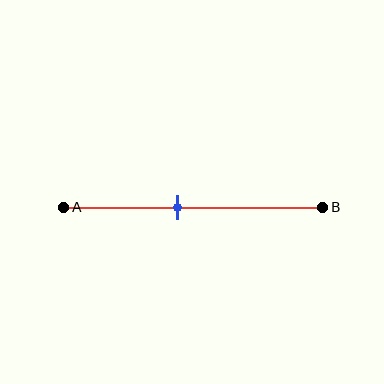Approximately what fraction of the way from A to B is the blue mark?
The blue mark is approximately 45% of the way from A to B.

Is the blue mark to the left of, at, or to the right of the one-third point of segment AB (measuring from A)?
The blue mark is to the right of the one-third point of segment AB.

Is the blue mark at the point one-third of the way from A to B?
No, the mark is at about 45% from A, not at the 33% one-third point.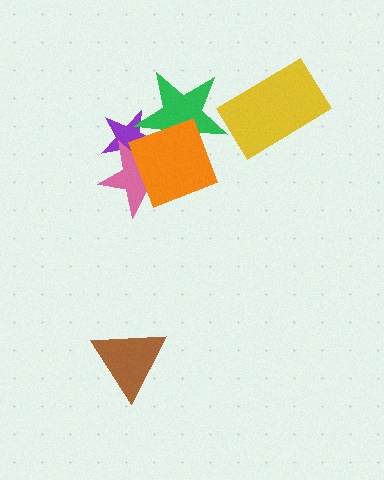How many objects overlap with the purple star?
3 objects overlap with the purple star.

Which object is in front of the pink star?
The orange diamond is in front of the pink star.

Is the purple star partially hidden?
Yes, it is partially covered by another shape.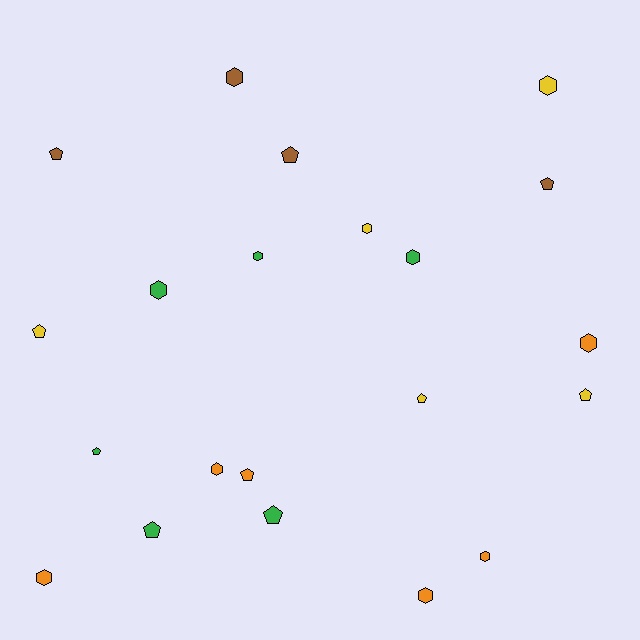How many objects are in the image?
There are 21 objects.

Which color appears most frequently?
Orange, with 6 objects.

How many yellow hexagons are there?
There are 2 yellow hexagons.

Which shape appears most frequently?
Hexagon, with 11 objects.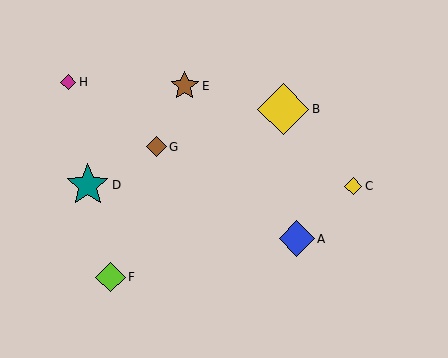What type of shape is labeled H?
Shape H is a magenta diamond.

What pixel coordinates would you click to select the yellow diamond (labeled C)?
Click at (353, 186) to select the yellow diamond C.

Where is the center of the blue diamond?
The center of the blue diamond is at (297, 239).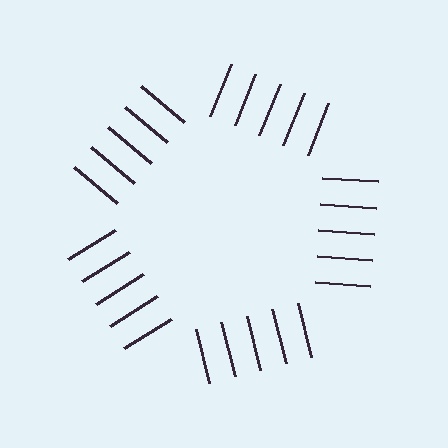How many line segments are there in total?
25 — 5 along each of the 5 edges.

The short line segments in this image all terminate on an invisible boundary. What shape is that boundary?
An illusory pentagon — the line segments terminate on its edges but no continuous stroke is drawn.